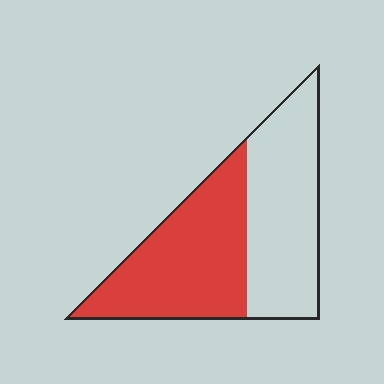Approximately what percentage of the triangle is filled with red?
Approximately 50%.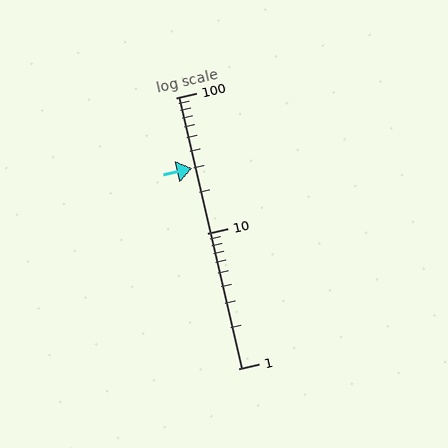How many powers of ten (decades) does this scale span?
The scale spans 2 decades, from 1 to 100.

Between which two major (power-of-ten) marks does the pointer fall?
The pointer is between 10 and 100.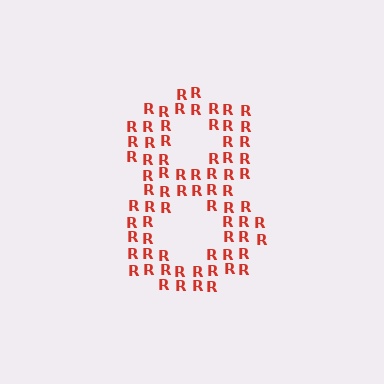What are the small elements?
The small elements are letter R's.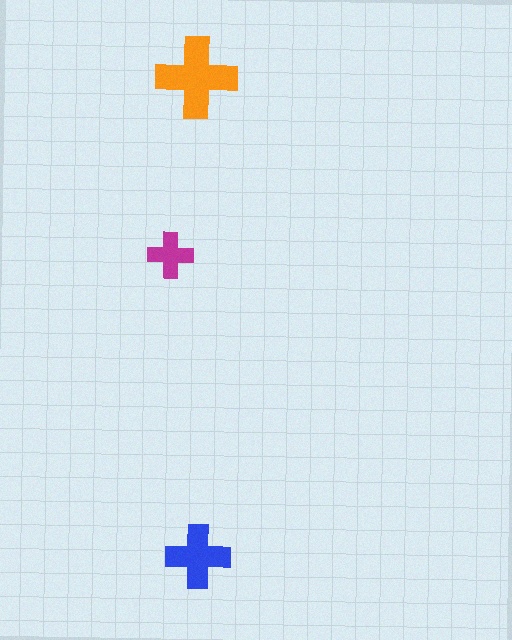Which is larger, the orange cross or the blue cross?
The orange one.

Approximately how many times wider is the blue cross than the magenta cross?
About 1.5 times wider.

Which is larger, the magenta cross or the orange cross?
The orange one.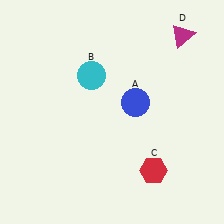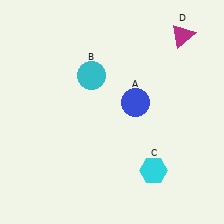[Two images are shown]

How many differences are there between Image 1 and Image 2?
There is 1 difference between the two images.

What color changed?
The hexagon (C) changed from red in Image 1 to cyan in Image 2.